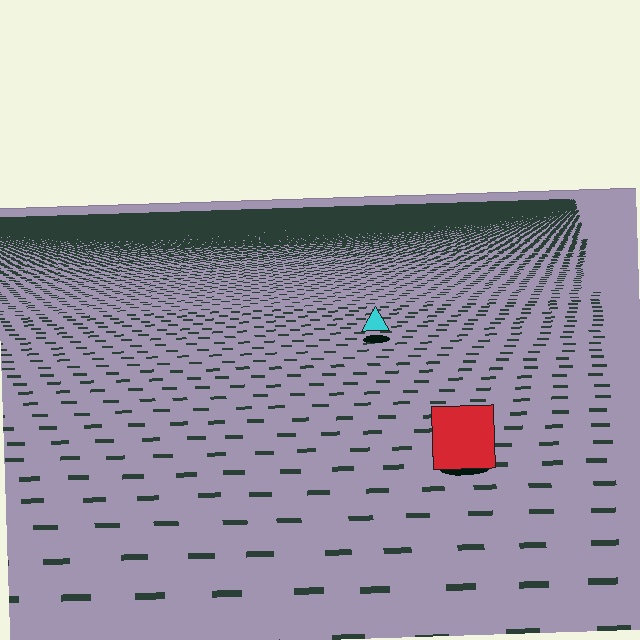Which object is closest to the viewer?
The red square is closest. The texture marks near it are larger and more spread out.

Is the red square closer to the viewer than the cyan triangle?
Yes. The red square is closer — you can tell from the texture gradient: the ground texture is coarser near it.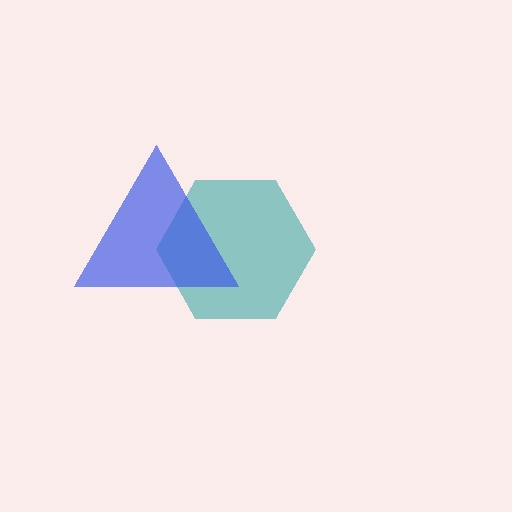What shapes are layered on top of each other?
The layered shapes are: a teal hexagon, a blue triangle.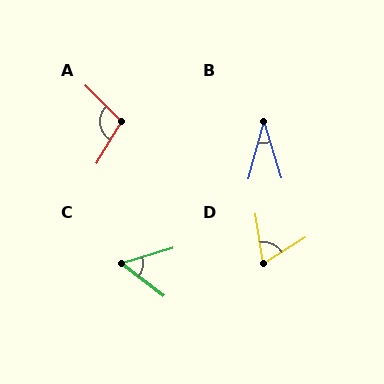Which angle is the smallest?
B, at approximately 33 degrees.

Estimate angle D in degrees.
Approximately 67 degrees.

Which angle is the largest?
A, at approximately 104 degrees.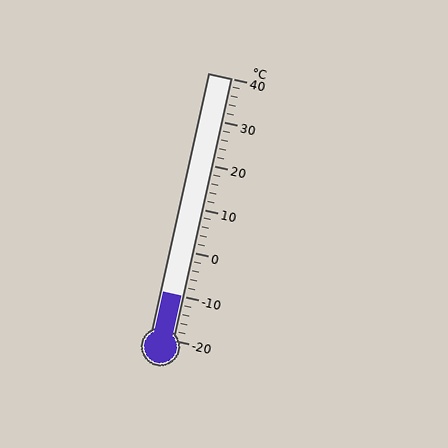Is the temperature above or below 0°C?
The temperature is below 0°C.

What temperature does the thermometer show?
The thermometer shows approximately -10°C.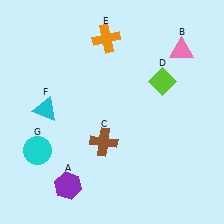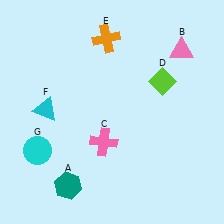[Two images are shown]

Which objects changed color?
A changed from purple to teal. C changed from brown to pink.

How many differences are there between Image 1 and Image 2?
There are 2 differences between the two images.